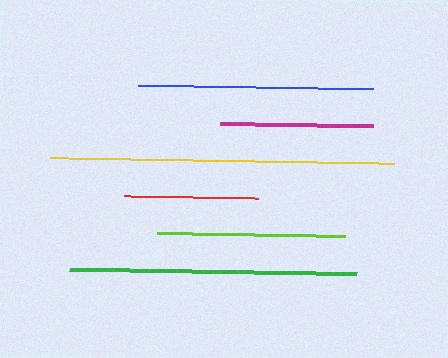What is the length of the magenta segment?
The magenta segment is approximately 154 pixels long.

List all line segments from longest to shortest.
From longest to shortest: yellow, green, blue, lime, magenta, red.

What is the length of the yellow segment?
The yellow segment is approximately 343 pixels long.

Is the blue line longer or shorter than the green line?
The green line is longer than the blue line.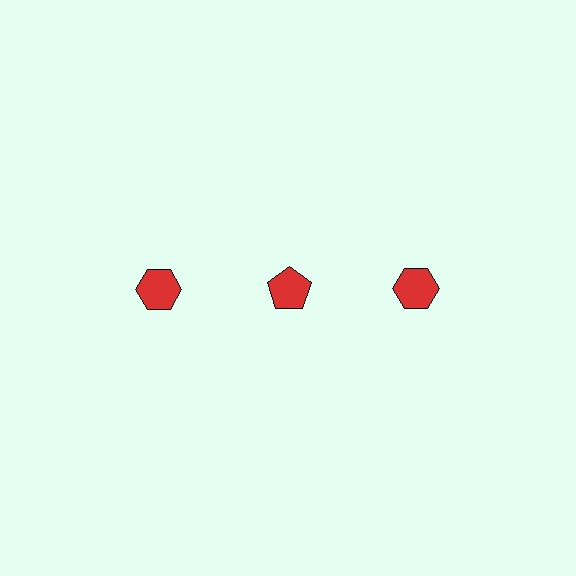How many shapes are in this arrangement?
There are 3 shapes arranged in a grid pattern.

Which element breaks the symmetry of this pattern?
The red pentagon in the top row, second from left column breaks the symmetry. All other shapes are red hexagons.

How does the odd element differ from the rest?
It has a different shape: pentagon instead of hexagon.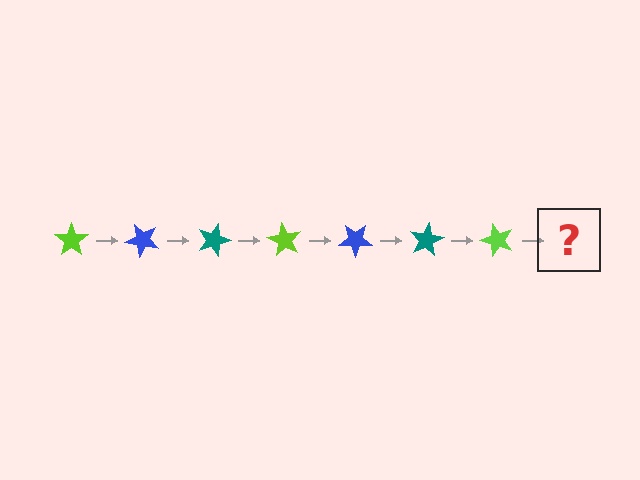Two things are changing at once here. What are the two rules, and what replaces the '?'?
The two rules are that it rotates 45 degrees each step and the color cycles through lime, blue, and teal. The '?' should be a blue star, rotated 315 degrees from the start.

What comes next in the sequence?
The next element should be a blue star, rotated 315 degrees from the start.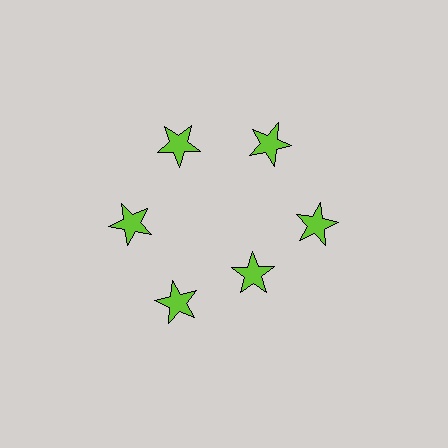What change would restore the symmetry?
The symmetry would be restored by moving it outward, back onto the ring so that all 6 stars sit at equal angles and equal distance from the center.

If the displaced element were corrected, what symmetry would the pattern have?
It would have 6-fold rotational symmetry — the pattern would map onto itself every 60 degrees.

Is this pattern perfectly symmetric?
No. The 6 lime stars are arranged in a ring, but one element near the 5 o'clock position is pulled inward toward the center, breaking the 6-fold rotational symmetry.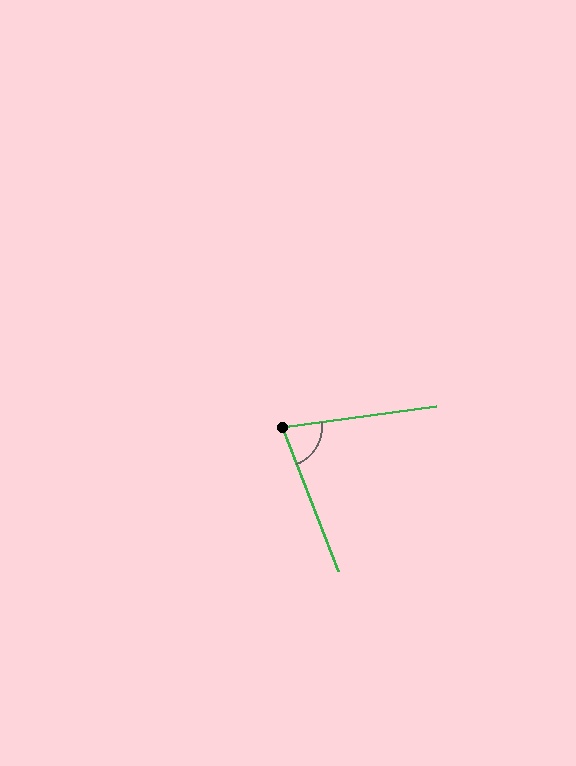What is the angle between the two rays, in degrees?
Approximately 76 degrees.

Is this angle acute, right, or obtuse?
It is acute.